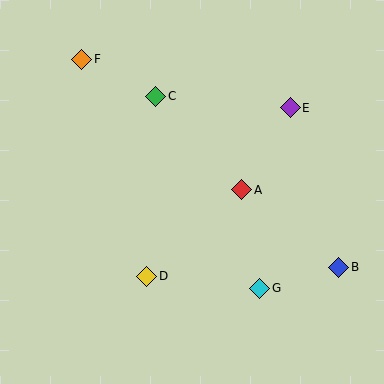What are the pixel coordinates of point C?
Point C is at (156, 96).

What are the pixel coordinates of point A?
Point A is at (242, 190).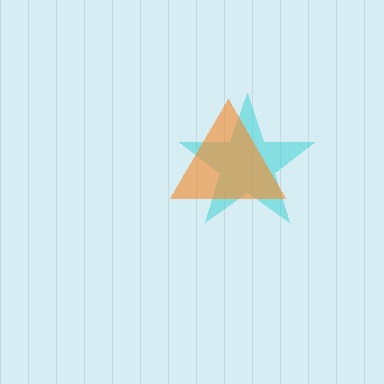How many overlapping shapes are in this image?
There are 2 overlapping shapes in the image.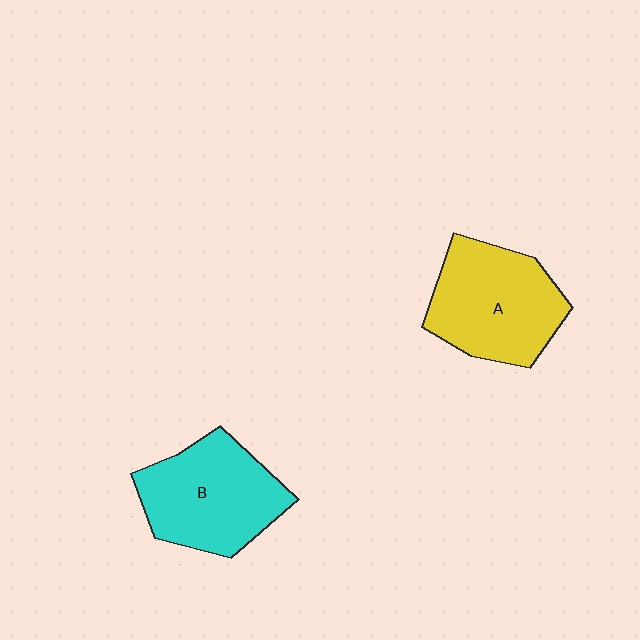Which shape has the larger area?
Shape A (yellow).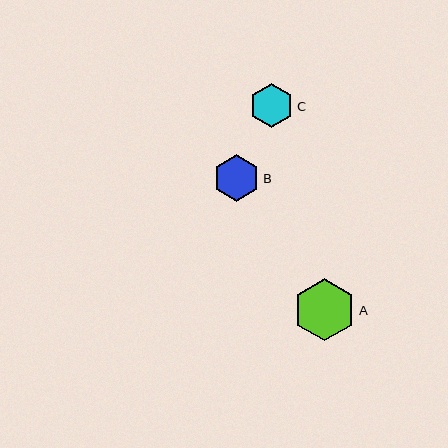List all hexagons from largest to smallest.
From largest to smallest: A, B, C.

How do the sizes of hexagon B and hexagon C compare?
Hexagon B and hexagon C are approximately the same size.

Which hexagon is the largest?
Hexagon A is the largest with a size of approximately 62 pixels.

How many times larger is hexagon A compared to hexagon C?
Hexagon A is approximately 1.4 times the size of hexagon C.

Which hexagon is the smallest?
Hexagon C is the smallest with a size of approximately 44 pixels.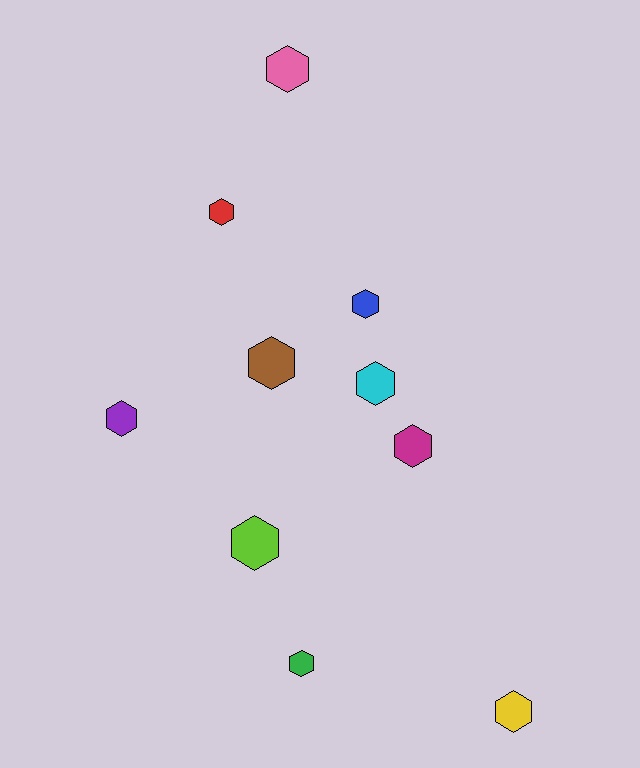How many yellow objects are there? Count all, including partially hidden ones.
There is 1 yellow object.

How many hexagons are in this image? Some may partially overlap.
There are 10 hexagons.